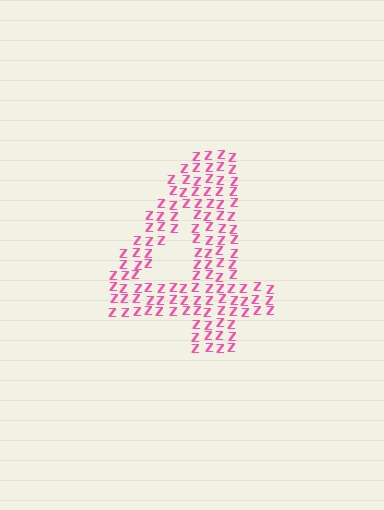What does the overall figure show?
The overall figure shows the digit 4.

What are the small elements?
The small elements are letter Z's.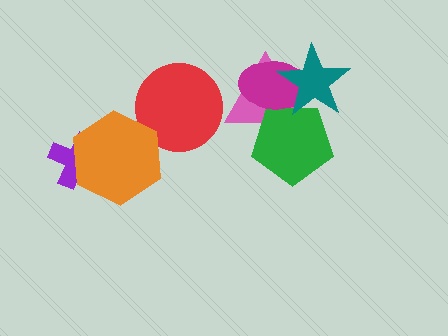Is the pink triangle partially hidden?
Yes, it is partially covered by another shape.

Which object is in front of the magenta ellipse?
The teal star is in front of the magenta ellipse.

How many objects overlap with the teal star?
3 objects overlap with the teal star.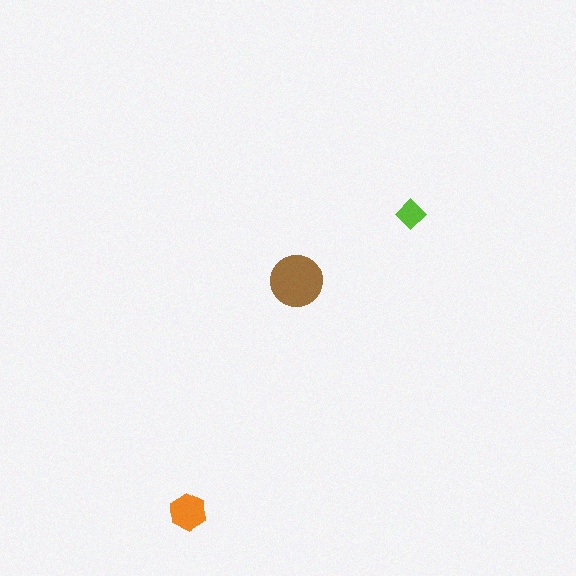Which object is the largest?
The brown circle.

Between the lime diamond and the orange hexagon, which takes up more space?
The orange hexagon.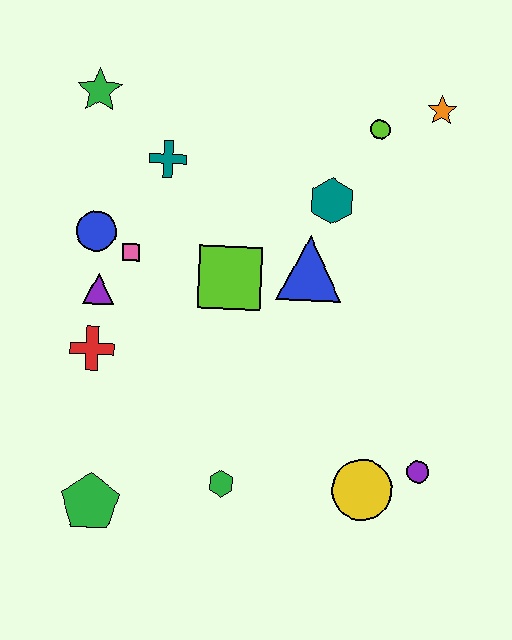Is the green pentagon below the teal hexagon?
Yes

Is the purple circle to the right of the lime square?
Yes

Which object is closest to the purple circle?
The yellow circle is closest to the purple circle.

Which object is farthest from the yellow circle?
The green star is farthest from the yellow circle.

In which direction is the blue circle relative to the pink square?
The blue circle is to the left of the pink square.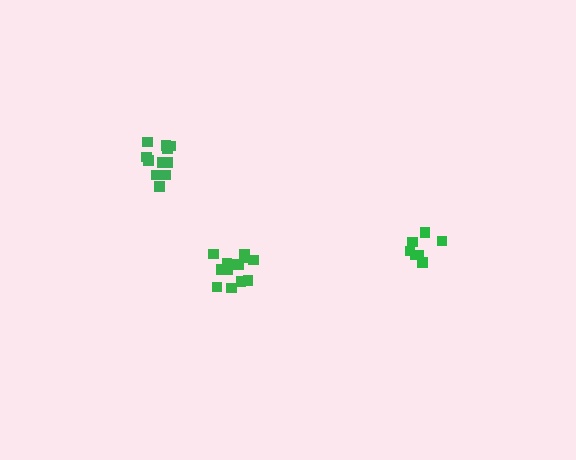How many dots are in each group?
Group 1: 11 dots, Group 2: 13 dots, Group 3: 7 dots (31 total).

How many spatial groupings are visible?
There are 3 spatial groupings.